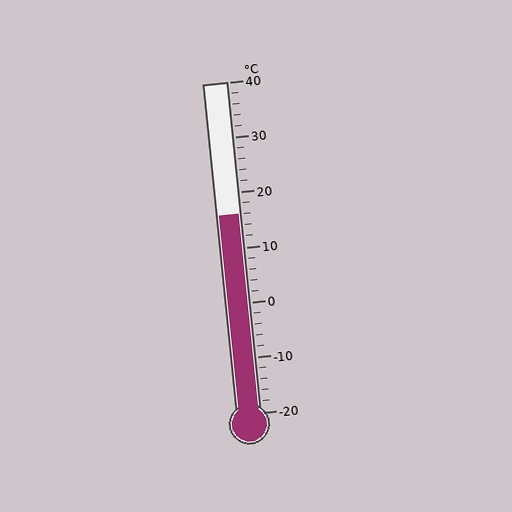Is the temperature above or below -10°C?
The temperature is above -10°C.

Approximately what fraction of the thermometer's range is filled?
The thermometer is filled to approximately 60% of its range.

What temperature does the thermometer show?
The thermometer shows approximately 16°C.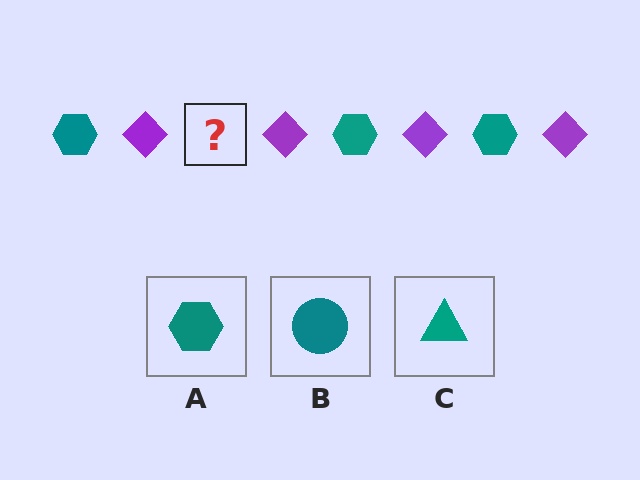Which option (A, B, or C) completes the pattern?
A.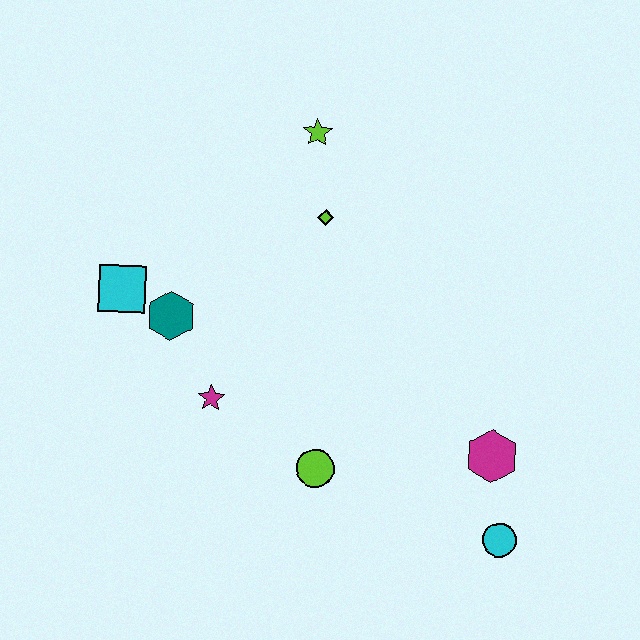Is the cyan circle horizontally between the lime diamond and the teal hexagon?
No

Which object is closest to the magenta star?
The teal hexagon is closest to the magenta star.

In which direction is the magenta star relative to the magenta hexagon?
The magenta star is to the left of the magenta hexagon.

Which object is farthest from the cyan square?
The cyan circle is farthest from the cyan square.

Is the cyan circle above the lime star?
No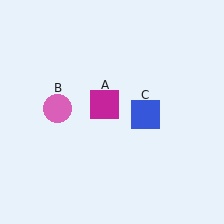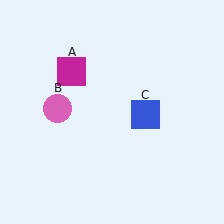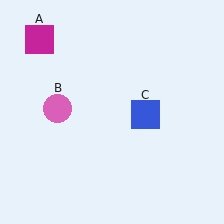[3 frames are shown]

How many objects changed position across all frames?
1 object changed position: magenta square (object A).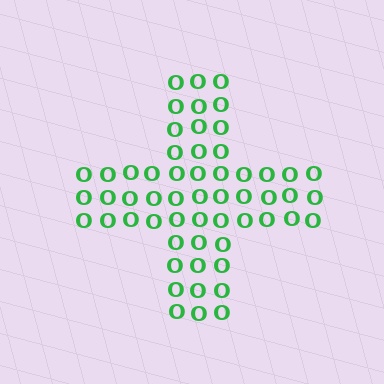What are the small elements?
The small elements are letter O's.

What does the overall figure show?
The overall figure shows a cross.